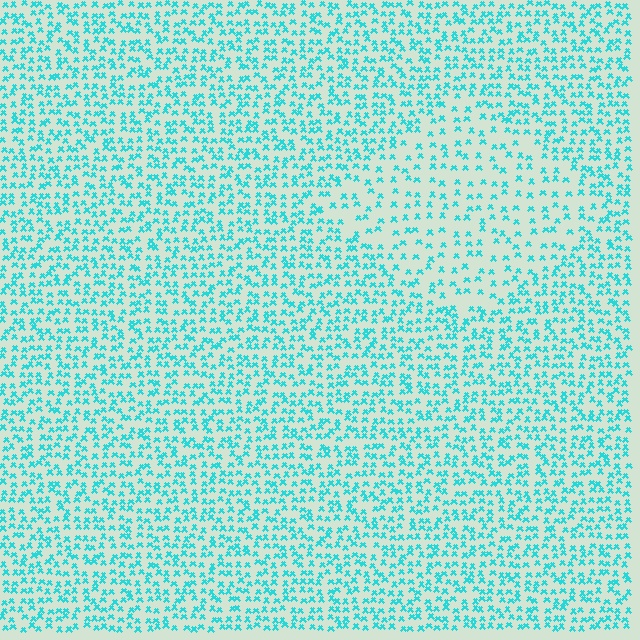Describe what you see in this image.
The image contains small cyan elements arranged at two different densities. A diamond-shaped region is visible where the elements are less densely packed than the surrounding area.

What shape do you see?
I see a diamond.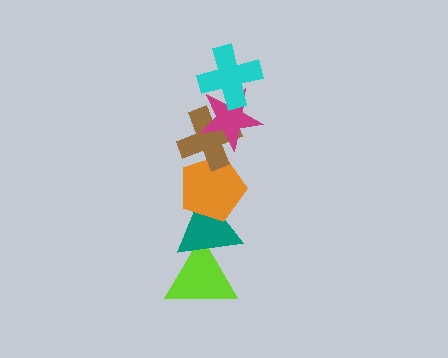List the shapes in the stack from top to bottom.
From top to bottom: the cyan cross, the magenta star, the brown cross, the orange pentagon, the teal triangle, the lime triangle.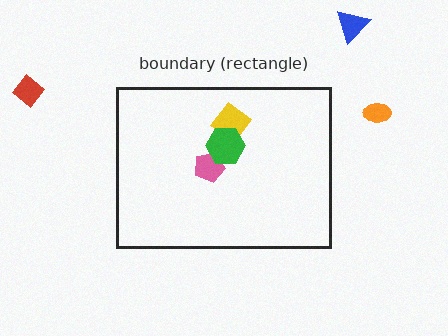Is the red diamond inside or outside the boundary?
Outside.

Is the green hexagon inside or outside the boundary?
Inside.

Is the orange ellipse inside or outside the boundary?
Outside.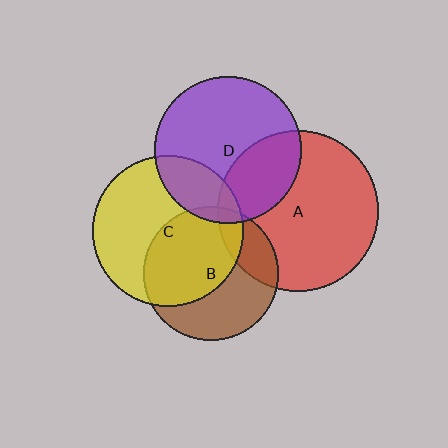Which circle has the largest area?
Circle A (red).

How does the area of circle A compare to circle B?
Approximately 1.4 times.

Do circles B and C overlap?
Yes.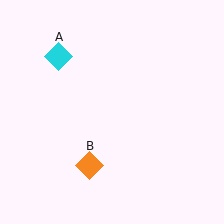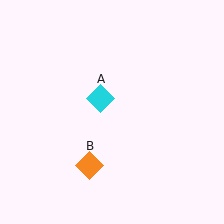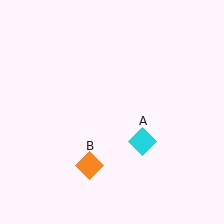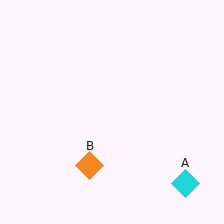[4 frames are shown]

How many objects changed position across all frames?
1 object changed position: cyan diamond (object A).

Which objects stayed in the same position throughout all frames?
Orange diamond (object B) remained stationary.